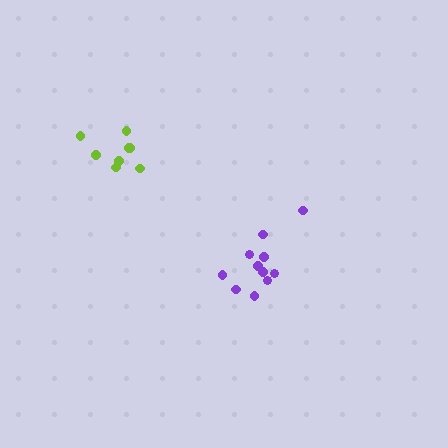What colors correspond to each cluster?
The clusters are colored: lime, purple.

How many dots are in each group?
Group 1: 8 dots, Group 2: 11 dots (19 total).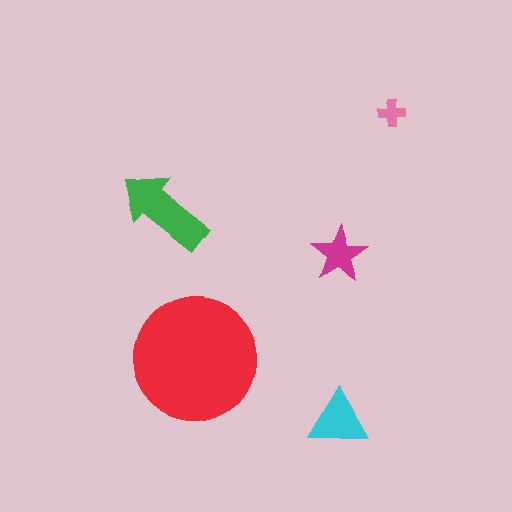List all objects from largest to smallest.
The red circle, the green arrow, the cyan triangle, the magenta star, the pink cross.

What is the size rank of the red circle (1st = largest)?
1st.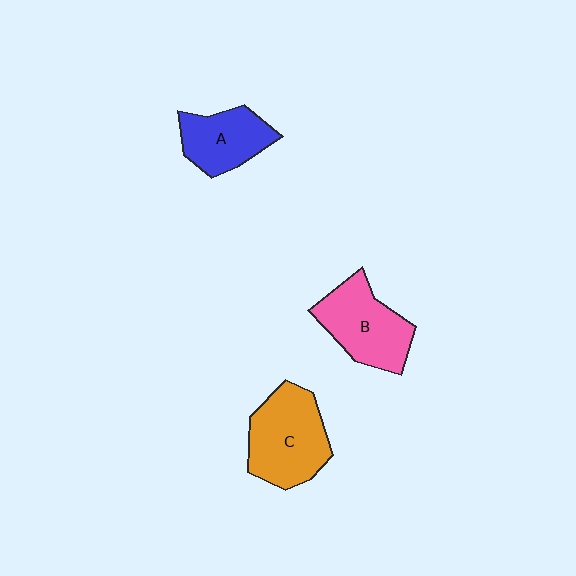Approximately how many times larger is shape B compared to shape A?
Approximately 1.3 times.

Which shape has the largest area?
Shape C (orange).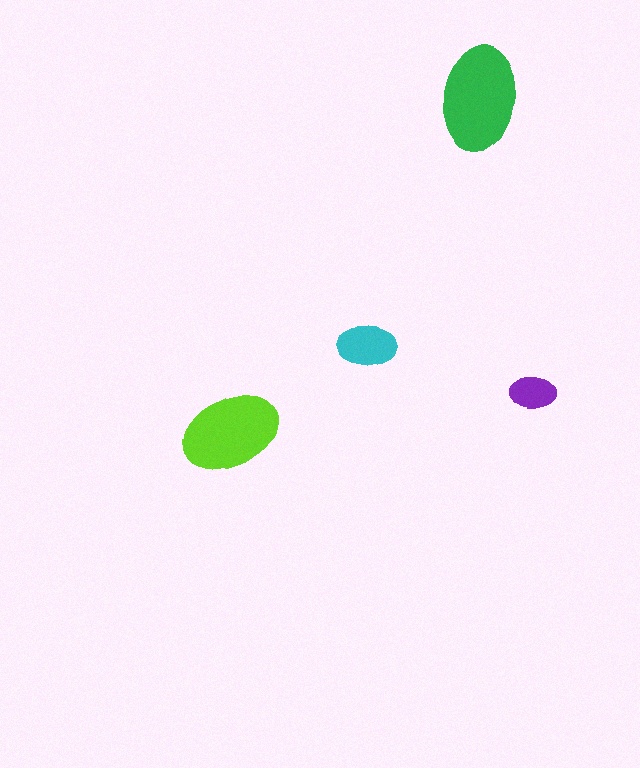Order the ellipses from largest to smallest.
the green one, the lime one, the cyan one, the purple one.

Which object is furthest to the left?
The lime ellipse is leftmost.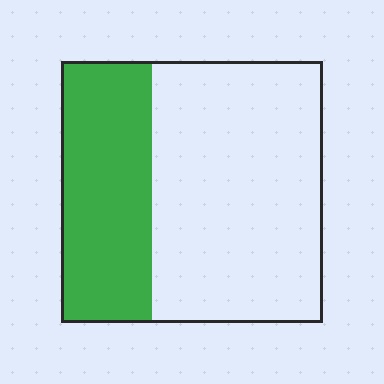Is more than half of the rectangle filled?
No.